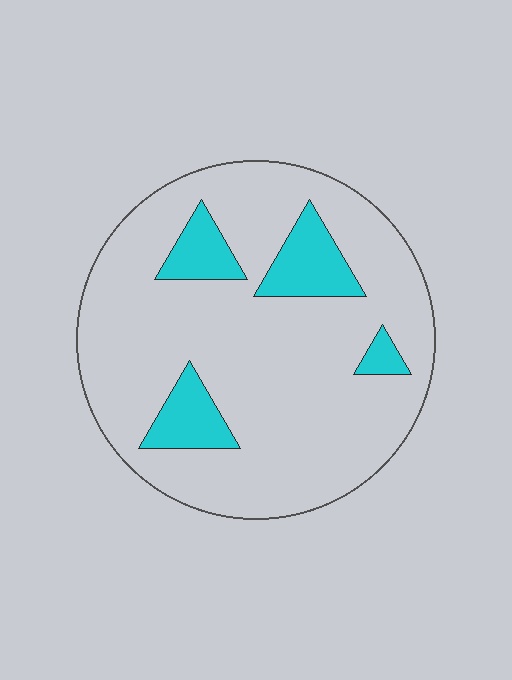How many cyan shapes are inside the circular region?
4.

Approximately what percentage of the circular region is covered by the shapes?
Approximately 15%.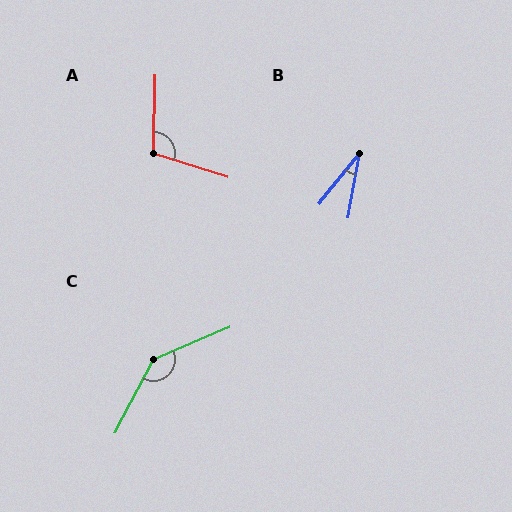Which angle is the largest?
C, at approximately 141 degrees.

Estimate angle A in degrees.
Approximately 106 degrees.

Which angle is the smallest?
B, at approximately 28 degrees.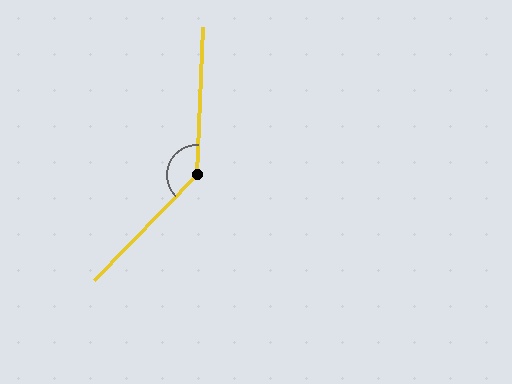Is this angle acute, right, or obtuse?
It is obtuse.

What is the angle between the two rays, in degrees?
Approximately 138 degrees.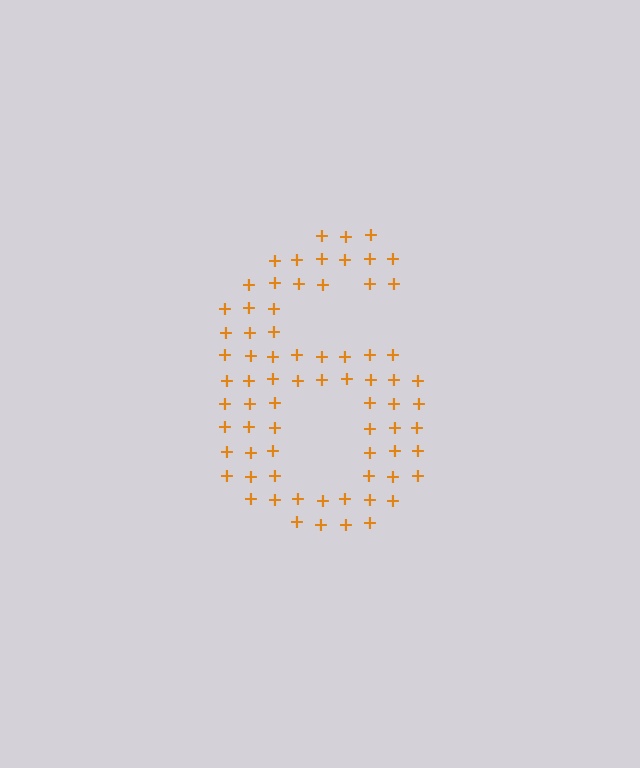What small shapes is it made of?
It is made of small plus signs.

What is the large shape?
The large shape is the digit 6.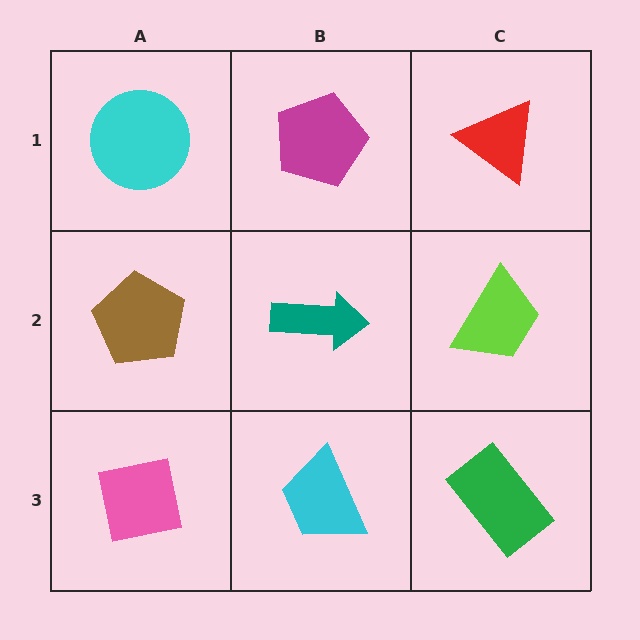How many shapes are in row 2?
3 shapes.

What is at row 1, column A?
A cyan circle.